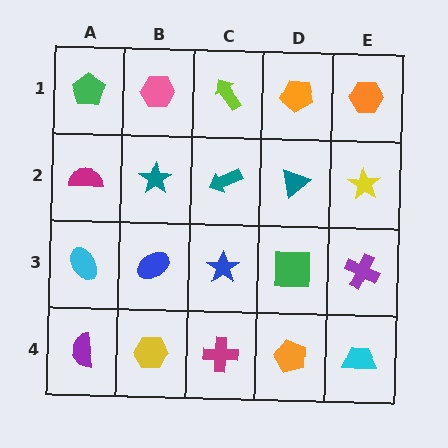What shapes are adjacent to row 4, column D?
A green square (row 3, column D), a magenta cross (row 4, column C), a cyan trapezoid (row 4, column E).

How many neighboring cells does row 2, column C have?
4.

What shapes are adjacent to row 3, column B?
A teal star (row 2, column B), a yellow hexagon (row 4, column B), a cyan ellipse (row 3, column A), a blue star (row 3, column C).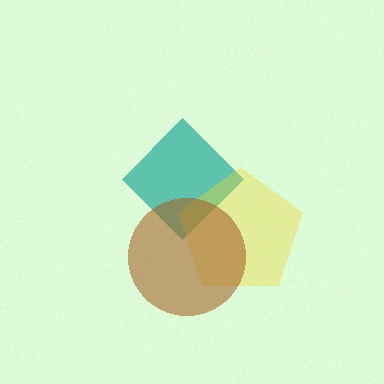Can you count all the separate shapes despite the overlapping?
Yes, there are 3 separate shapes.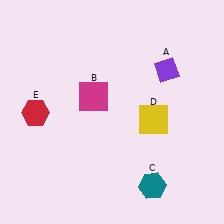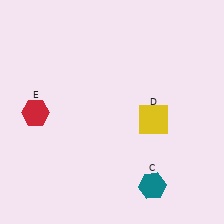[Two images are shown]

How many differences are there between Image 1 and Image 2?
There are 2 differences between the two images.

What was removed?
The purple diamond (A), the magenta square (B) were removed in Image 2.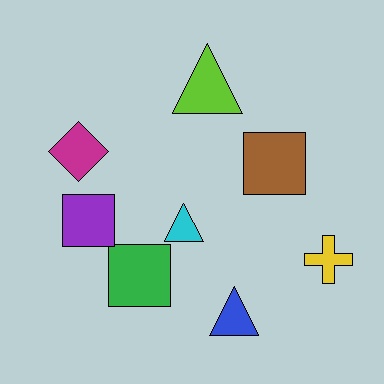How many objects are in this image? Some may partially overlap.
There are 8 objects.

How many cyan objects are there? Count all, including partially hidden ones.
There is 1 cyan object.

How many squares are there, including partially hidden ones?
There are 3 squares.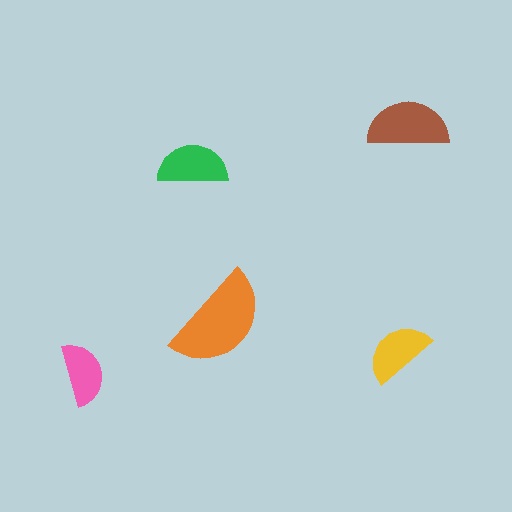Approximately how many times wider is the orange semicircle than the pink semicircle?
About 1.5 times wider.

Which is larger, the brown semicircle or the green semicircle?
The brown one.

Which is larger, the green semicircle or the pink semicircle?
The green one.